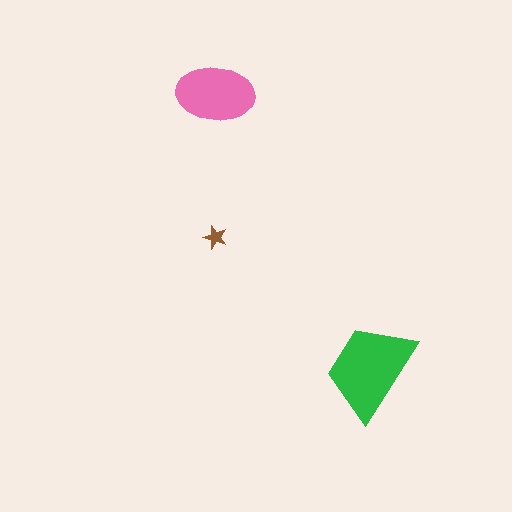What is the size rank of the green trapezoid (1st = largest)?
1st.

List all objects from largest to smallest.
The green trapezoid, the pink ellipse, the brown star.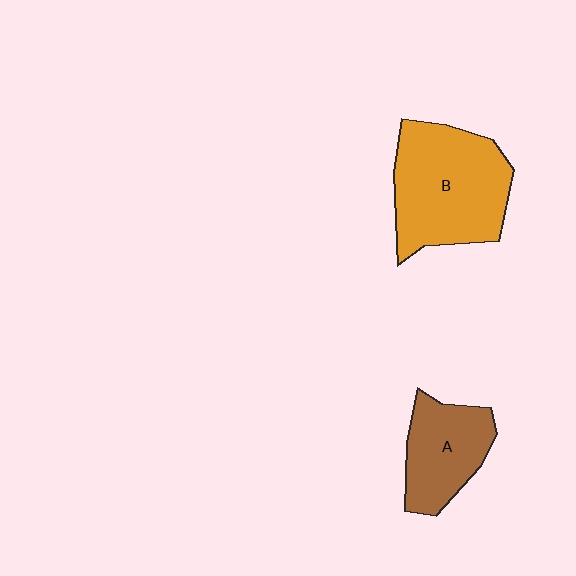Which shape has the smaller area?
Shape A (brown).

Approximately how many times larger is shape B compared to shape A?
Approximately 1.6 times.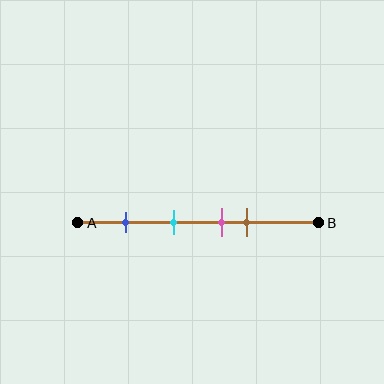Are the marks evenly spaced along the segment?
No, the marks are not evenly spaced.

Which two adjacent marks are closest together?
The pink and brown marks are the closest adjacent pair.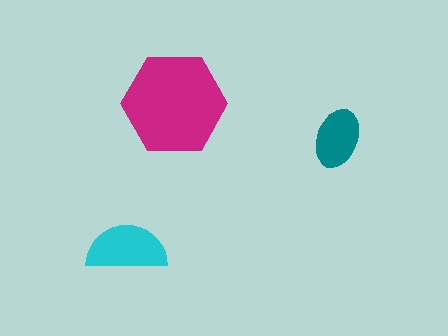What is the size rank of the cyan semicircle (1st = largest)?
2nd.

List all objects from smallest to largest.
The teal ellipse, the cyan semicircle, the magenta hexagon.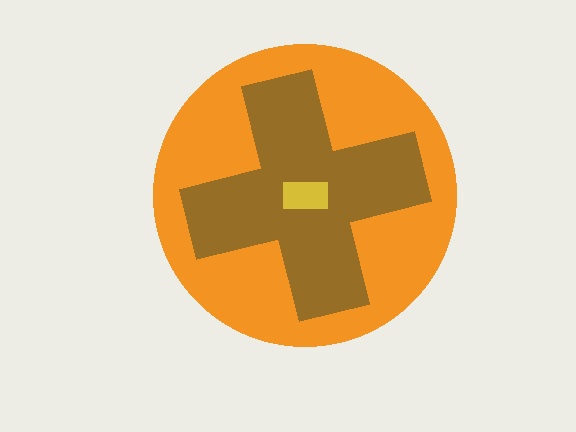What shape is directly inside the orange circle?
The brown cross.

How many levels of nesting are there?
3.